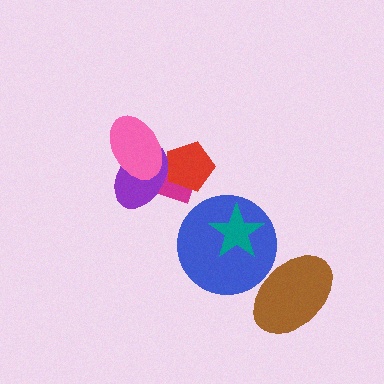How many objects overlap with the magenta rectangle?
3 objects overlap with the magenta rectangle.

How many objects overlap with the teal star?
1 object overlaps with the teal star.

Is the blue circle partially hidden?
Yes, it is partially covered by another shape.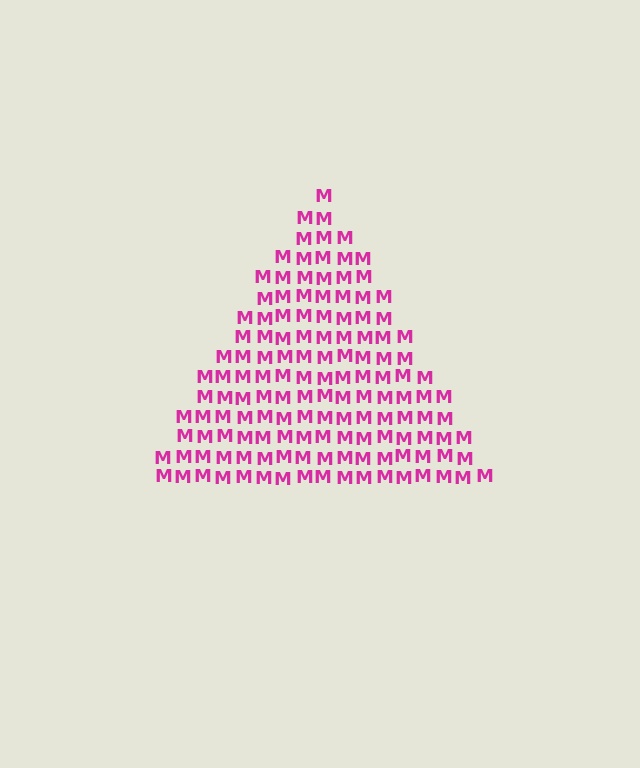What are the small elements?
The small elements are letter M's.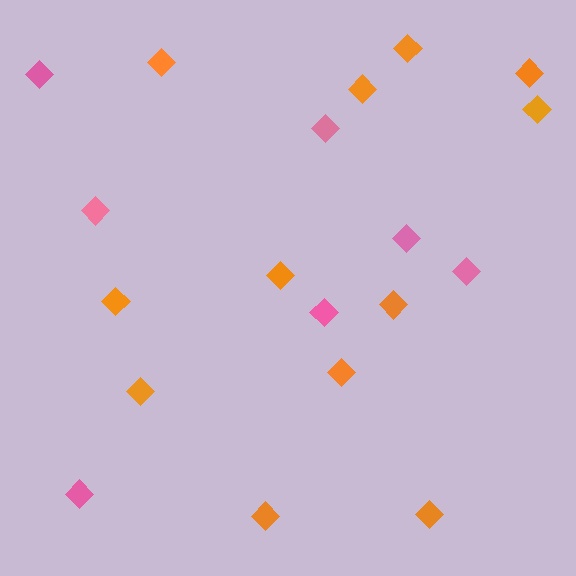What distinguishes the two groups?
There are 2 groups: one group of pink diamonds (7) and one group of orange diamonds (12).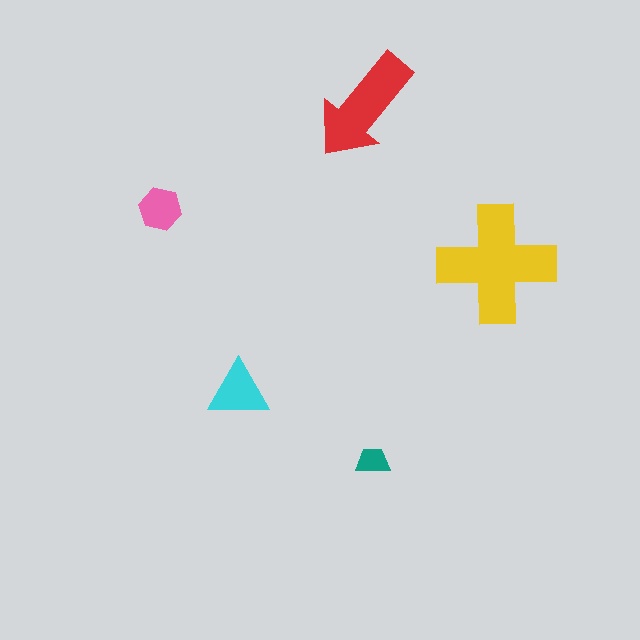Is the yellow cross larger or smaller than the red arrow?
Larger.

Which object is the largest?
The yellow cross.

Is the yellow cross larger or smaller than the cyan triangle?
Larger.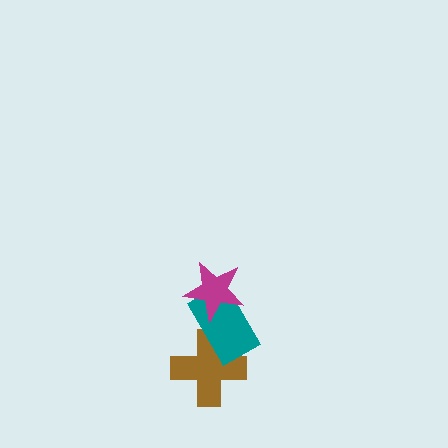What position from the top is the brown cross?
The brown cross is 3rd from the top.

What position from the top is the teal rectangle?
The teal rectangle is 2nd from the top.